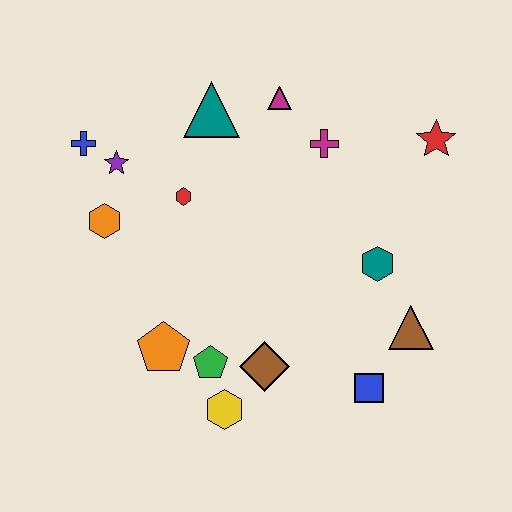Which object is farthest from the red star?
The blue cross is farthest from the red star.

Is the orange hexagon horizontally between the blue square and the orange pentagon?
No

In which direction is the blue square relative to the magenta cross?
The blue square is below the magenta cross.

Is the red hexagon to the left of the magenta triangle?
Yes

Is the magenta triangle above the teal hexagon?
Yes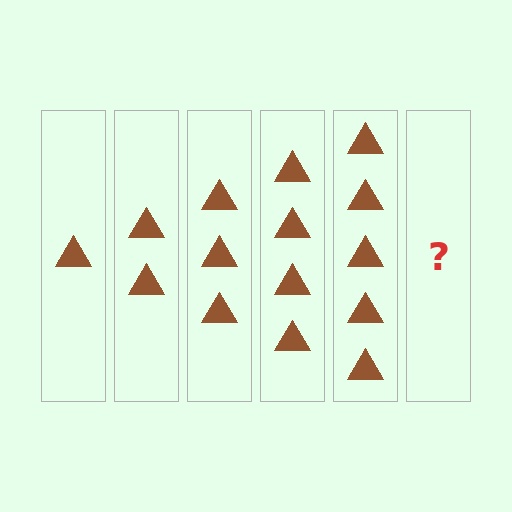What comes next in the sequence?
The next element should be 6 triangles.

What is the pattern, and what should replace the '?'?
The pattern is that each step adds one more triangle. The '?' should be 6 triangles.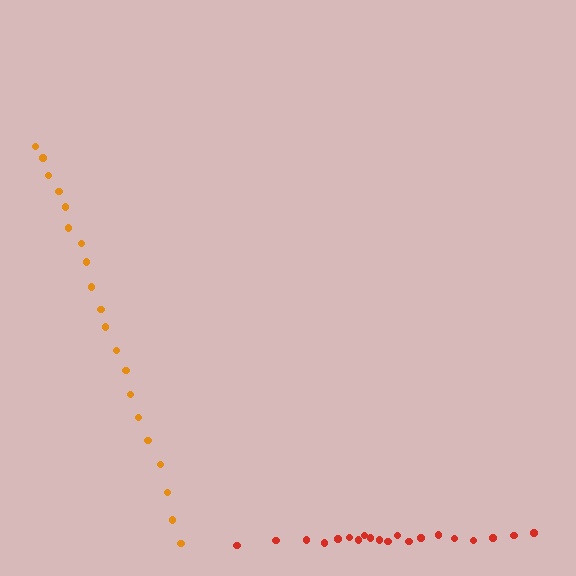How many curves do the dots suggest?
There are 2 distinct paths.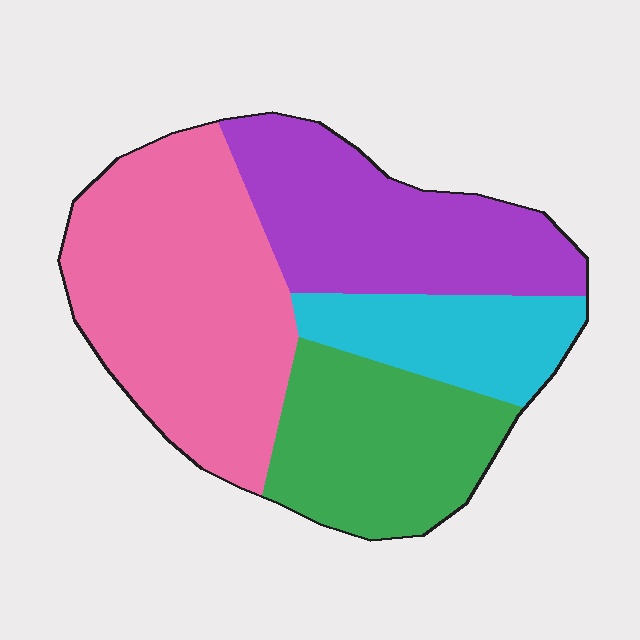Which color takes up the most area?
Pink, at roughly 35%.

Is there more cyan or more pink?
Pink.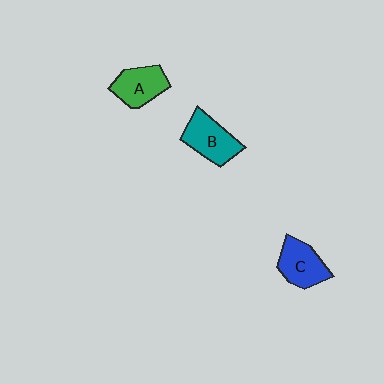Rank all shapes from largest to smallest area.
From largest to smallest: B (teal), C (blue), A (green).